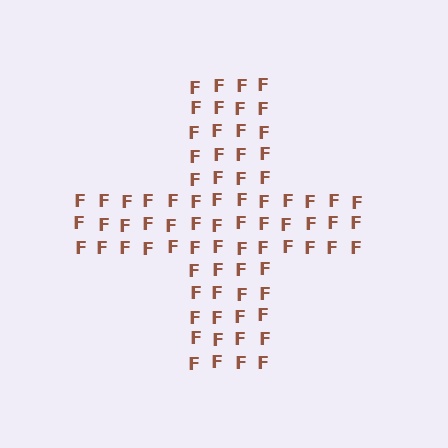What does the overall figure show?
The overall figure shows a cross.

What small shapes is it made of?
It is made of small letter F's.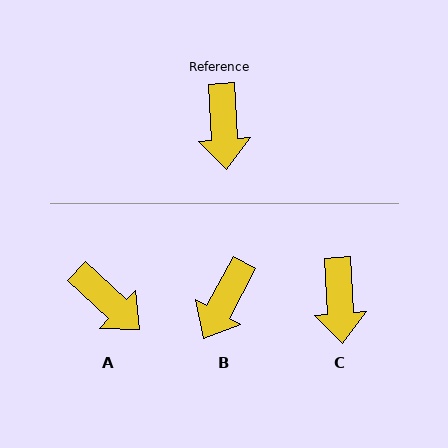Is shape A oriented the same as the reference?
No, it is off by about 44 degrees.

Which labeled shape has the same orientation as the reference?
C.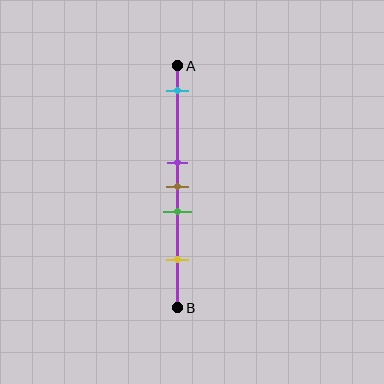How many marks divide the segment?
There are 5 marks dividing the segment.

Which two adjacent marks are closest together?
The purple and brown marks are the closest adjacent pair.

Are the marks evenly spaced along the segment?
No, the marks are not evenly spaced.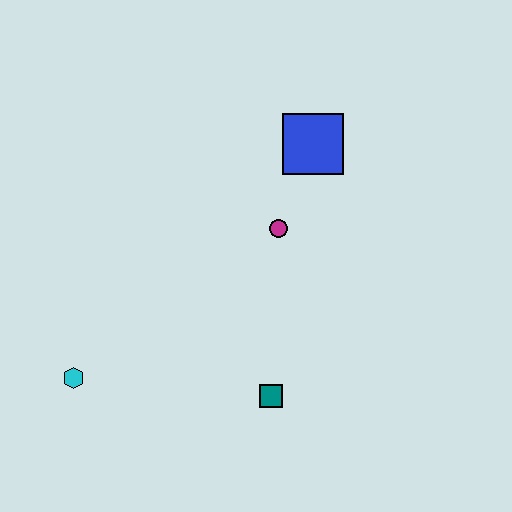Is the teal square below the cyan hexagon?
Yes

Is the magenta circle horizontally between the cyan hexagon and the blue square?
Yes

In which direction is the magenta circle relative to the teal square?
The magenta circle is above the teal square.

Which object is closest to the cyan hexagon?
The teal square is closest to the cyan hexagon.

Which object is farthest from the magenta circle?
The cyan hexagon is farthest from the magenta circle.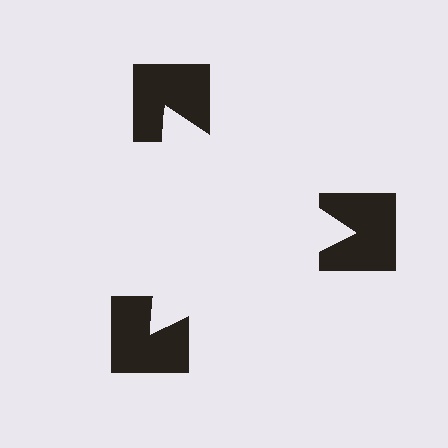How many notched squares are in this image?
There are 3 — one at each vertex of the illusory triangle.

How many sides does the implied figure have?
3 sides.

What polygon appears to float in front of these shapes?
An illusory triangle — its edges are inferred from the aligned wedge cuts in the notched squares, not physically drawn.